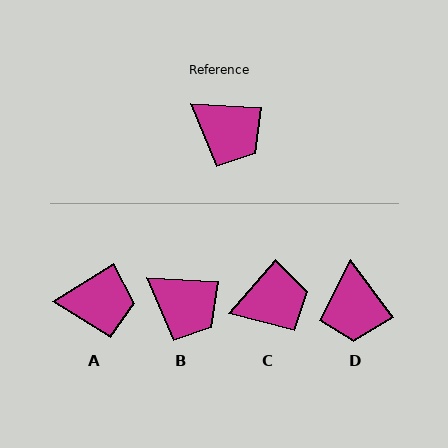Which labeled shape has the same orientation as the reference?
B.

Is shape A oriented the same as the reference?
No, it is off by about 36 degrees.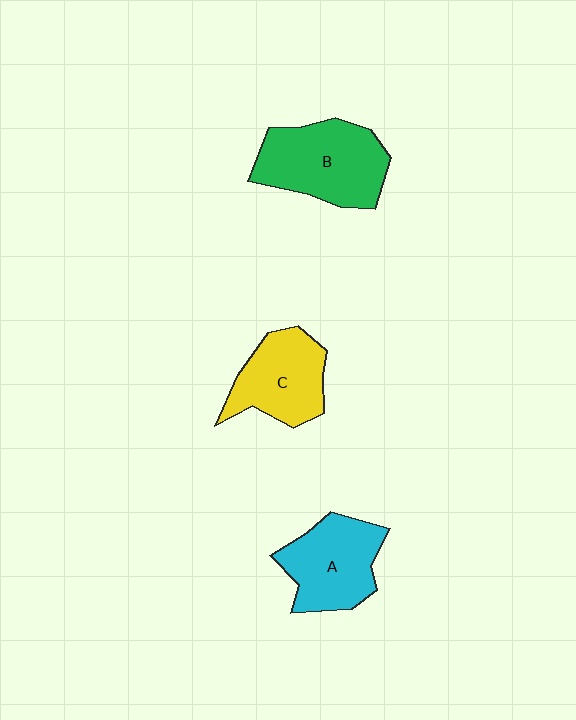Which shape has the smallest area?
Shape C (yellow).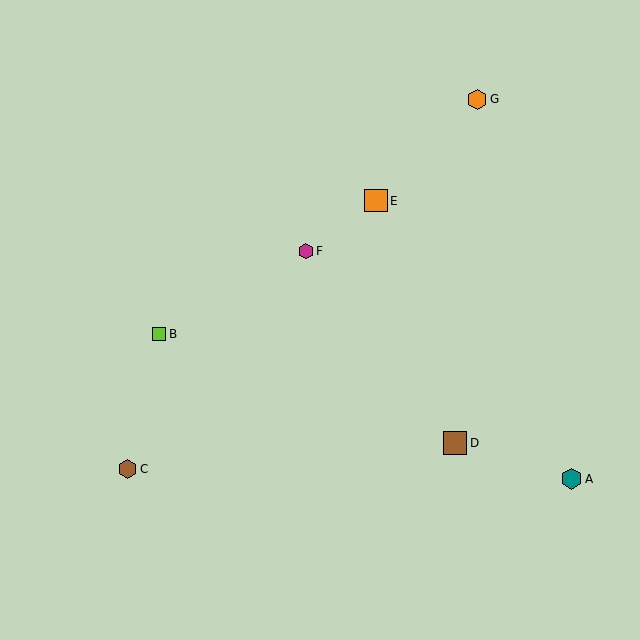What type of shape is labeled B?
Shape B is a lime square.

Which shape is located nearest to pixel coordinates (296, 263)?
The magenta hexagon (labeled F) at (306, 251) is nearest to that location.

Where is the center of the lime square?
The center of the lime square is at (159, 334).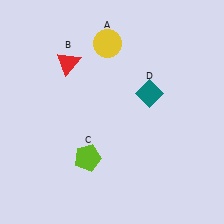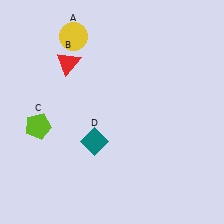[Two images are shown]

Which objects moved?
The objects that moved are: the yellow circle (A), the lime pentagon (C), the teal diamond (D).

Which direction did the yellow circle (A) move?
The yellow circle (A) moved left.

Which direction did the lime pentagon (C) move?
The lime pentagon (C) moved left.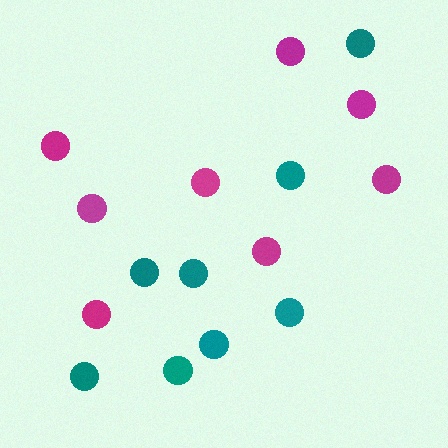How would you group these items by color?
There are 2 groups: one group of magenta circles (8) and one group of teal circles (8).